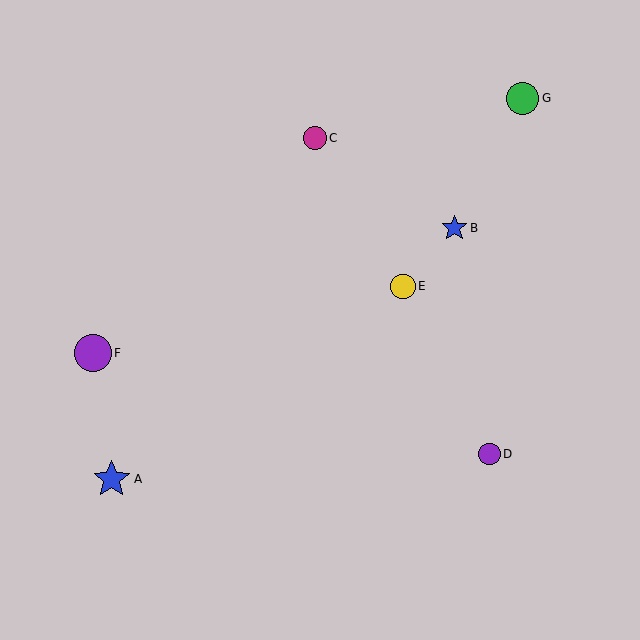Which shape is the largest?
The blue star (labeled A) is the largest.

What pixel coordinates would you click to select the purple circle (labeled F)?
Click at (93, 353) to select the purple circle F.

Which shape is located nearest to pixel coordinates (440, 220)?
The blue star (labeled B) at (454, 228) is nearest to that location.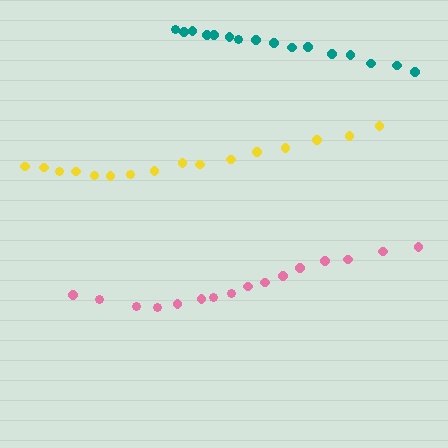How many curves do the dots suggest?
There are 3 distinct paths.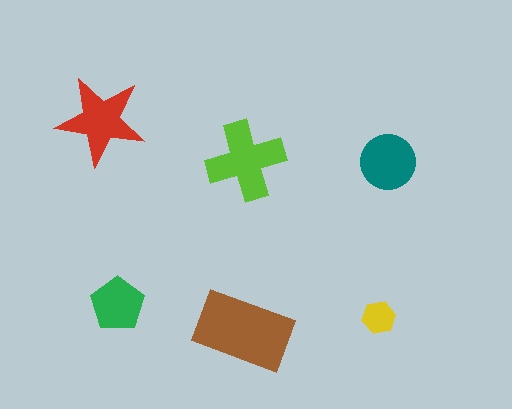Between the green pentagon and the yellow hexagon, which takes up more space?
The green pentagon.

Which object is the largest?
The brown rectangle.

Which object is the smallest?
The yellow hexagon.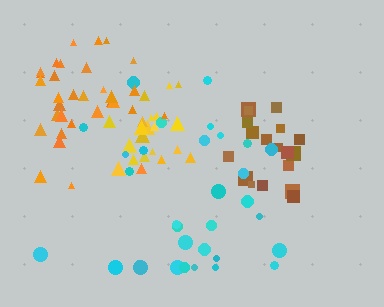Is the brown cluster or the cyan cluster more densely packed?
Brown.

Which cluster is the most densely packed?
Yellow.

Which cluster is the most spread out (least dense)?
Cyan.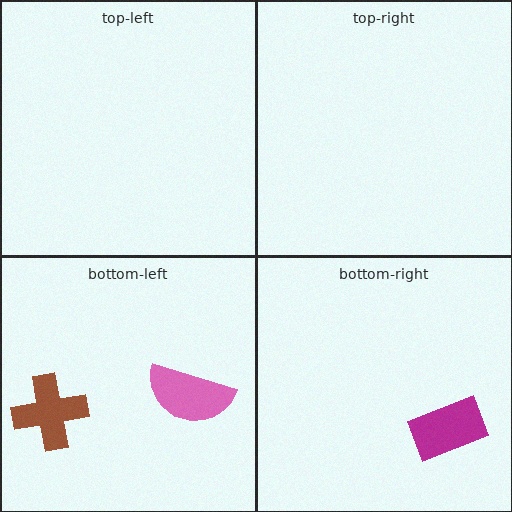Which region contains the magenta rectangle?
The bottom-right region.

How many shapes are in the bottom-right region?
1.